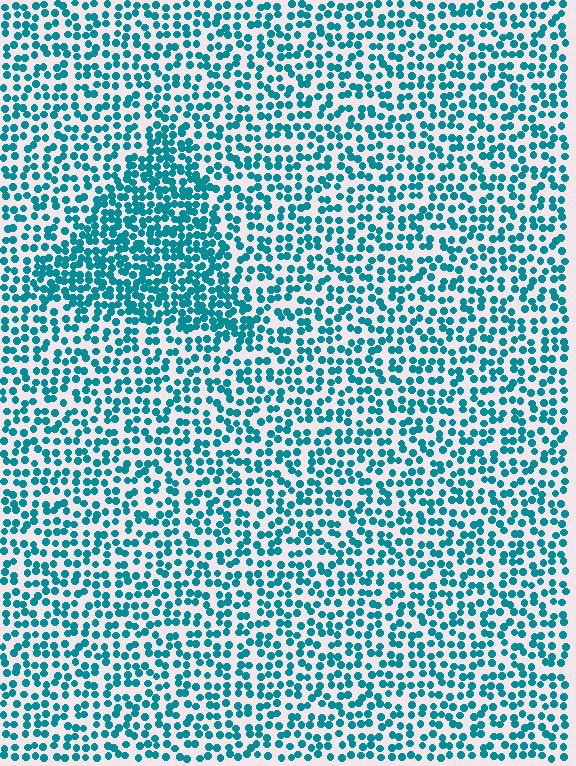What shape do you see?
I see a triangle.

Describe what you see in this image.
The image contains small teal elements arranged at two different densities. A triangle-shaped region is visible where the elements are more densely packed than the surrounding area.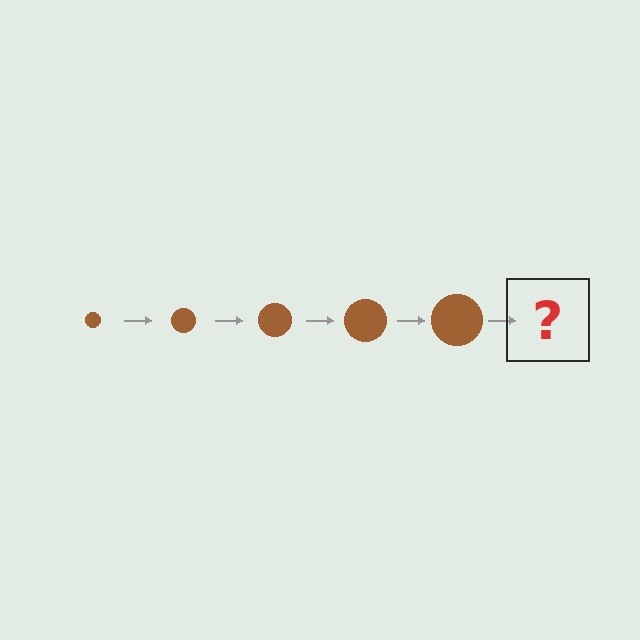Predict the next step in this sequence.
The next step is a brown circle, larger than the previous one.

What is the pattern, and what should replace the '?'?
The pattern is that the circle gets progressively larger each step. The '?' should be a brown circle, larger than the previous one.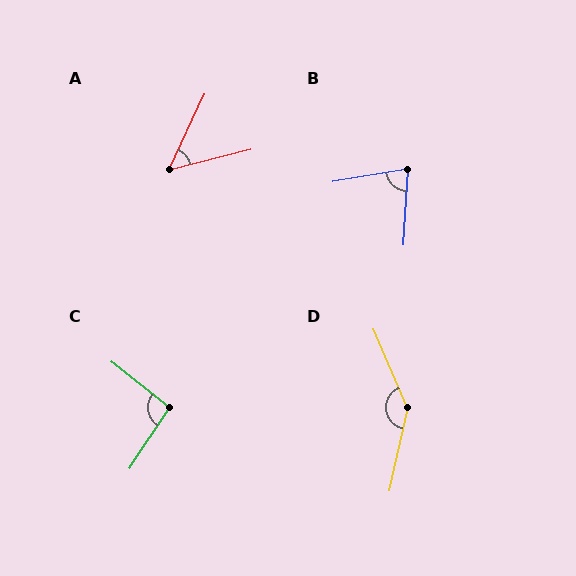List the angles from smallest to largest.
A (51°), B (77°), C (95°), D (144°).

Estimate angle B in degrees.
Approximately 77 degrees.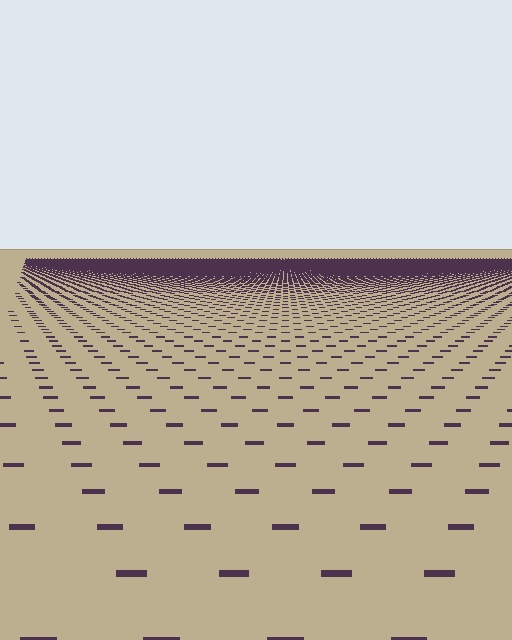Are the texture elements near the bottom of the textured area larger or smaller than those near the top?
Larger. Near the bottom, elements are closer to the viewer and appear at a bigger on-screen size.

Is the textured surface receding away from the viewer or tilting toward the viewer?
The surface is receding away from the viewer. Texture elements get smaller and denser toward the top.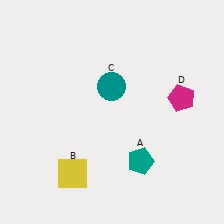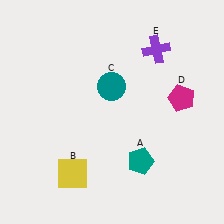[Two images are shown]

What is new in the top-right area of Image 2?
A purple cross (E) was added in the top-right area of Image 2.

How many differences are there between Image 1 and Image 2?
There is 1 difference between the two images.